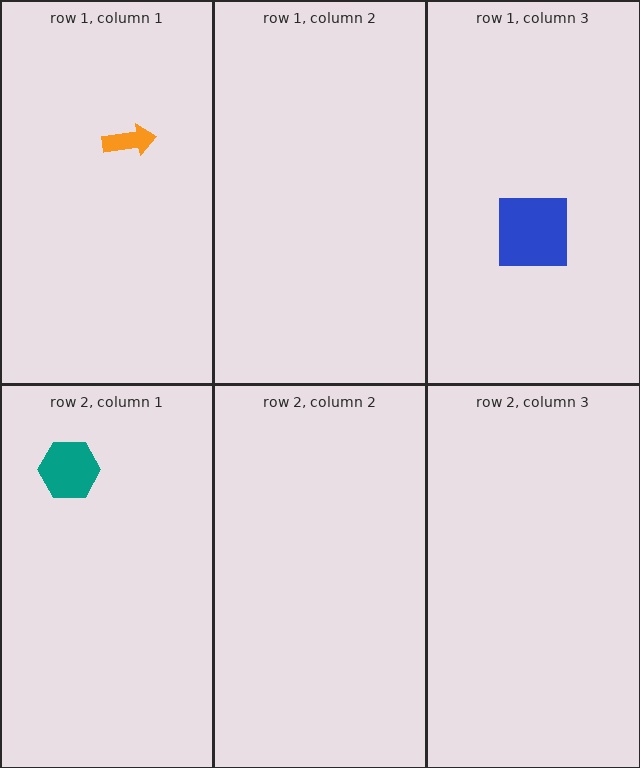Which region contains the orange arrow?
The row 1, column 1 region.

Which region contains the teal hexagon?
The row 2, column 1 region.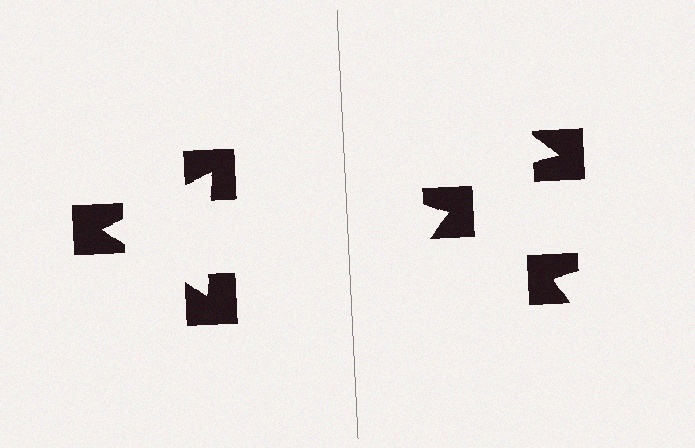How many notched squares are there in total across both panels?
6 — 3 on each side.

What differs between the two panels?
The notched squares are positioned identically on both sides; only the wedge orientations differ. On the left they align to a triangle; on the right they are misaligned.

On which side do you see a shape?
An illusory triangle appears on the left side. On the right side the wedge cuts are rotated, so no coherent shape forms.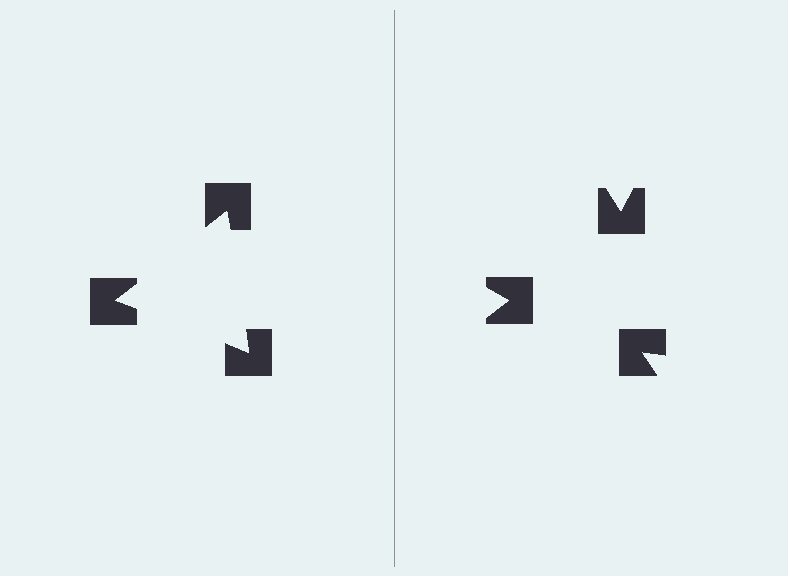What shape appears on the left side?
An illusory triangle.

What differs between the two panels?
The notched squares are positioned identically on both sides; only the wedge orientations differ. On the left they align to a triangle; on the right they are misaligned.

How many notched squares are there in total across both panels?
6 — 3 on each side.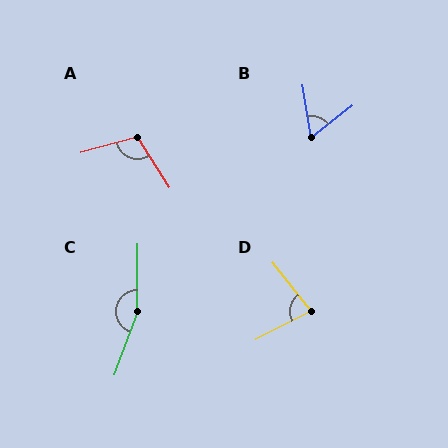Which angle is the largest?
C, at approximately 160 degrees.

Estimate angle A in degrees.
Approximately 107 degrees.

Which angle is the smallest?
B, at approximately 62 degrees.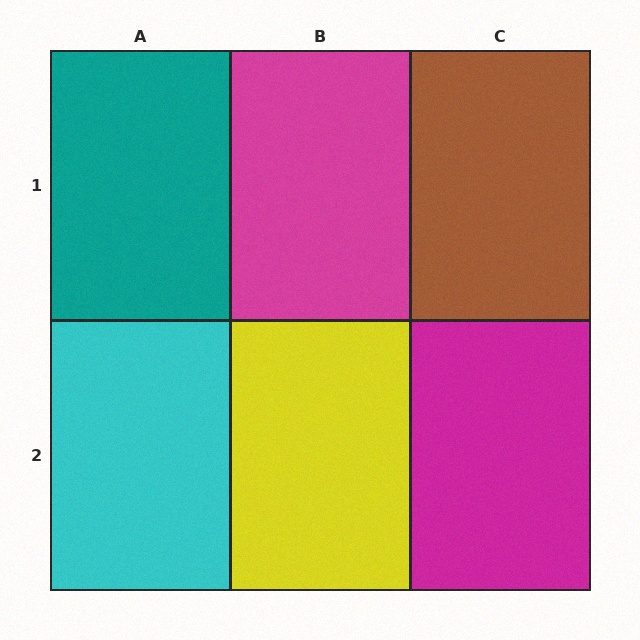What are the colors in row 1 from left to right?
Teal, magenta, brown.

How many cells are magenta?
2 cells are magenta.